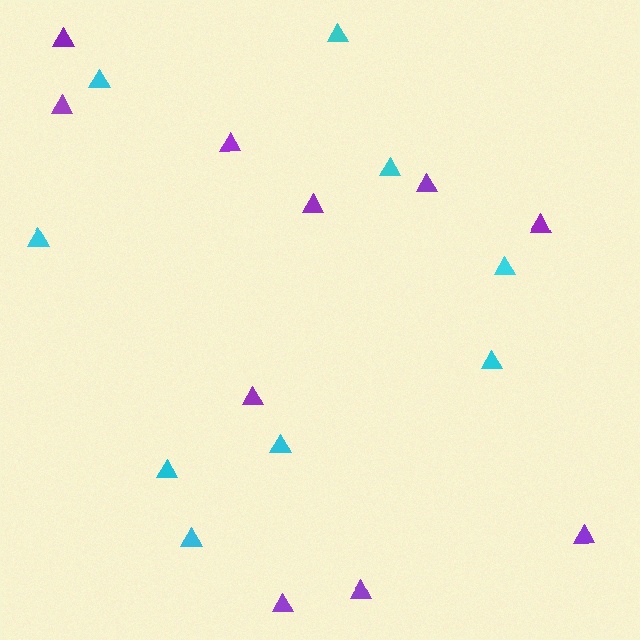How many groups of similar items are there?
There are 2 groups: one group of purple triangles (10) and one group of cyan triangles (9).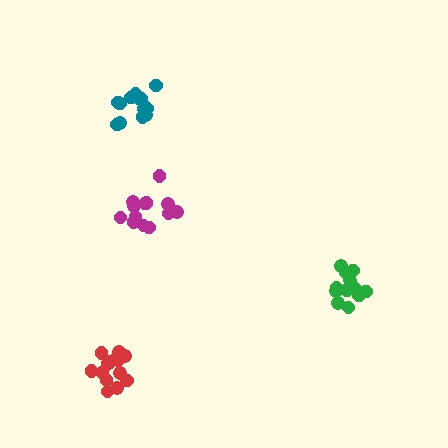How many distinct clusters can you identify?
There are 4 distinct clusters.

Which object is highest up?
The teal cluster is topmost.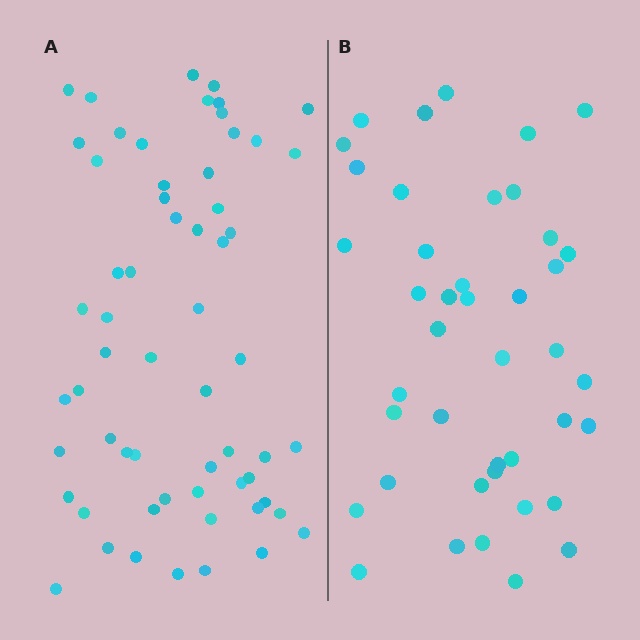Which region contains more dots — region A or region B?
Region A (the left region) has more dots.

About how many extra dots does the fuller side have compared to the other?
Region A has approximately 20 more dots than region B.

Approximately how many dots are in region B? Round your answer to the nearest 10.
About 40 dots. (The exact count is 42, which rounds to 40.)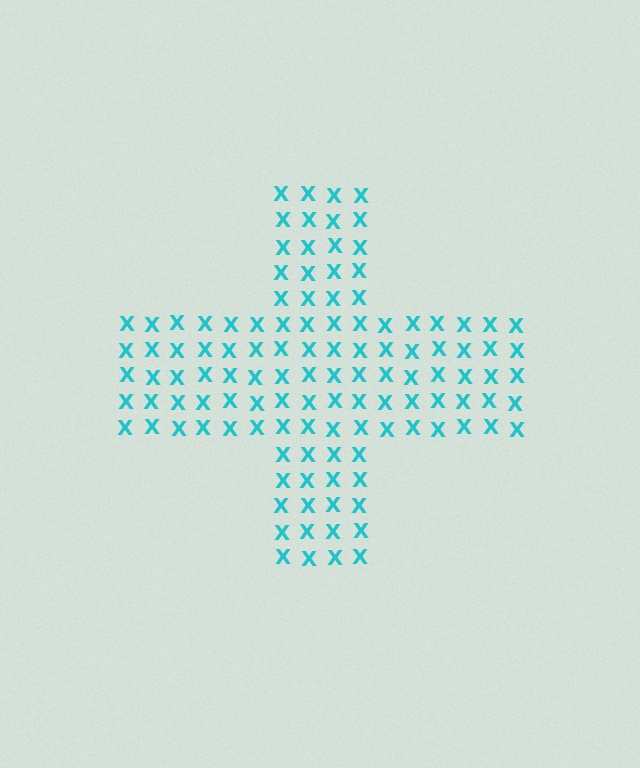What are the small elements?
The small elements are letter X's.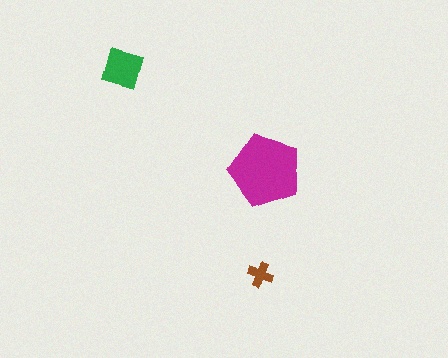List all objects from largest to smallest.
The magenta pentagon, the green square, the brown cross.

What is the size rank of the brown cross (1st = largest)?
3rd.